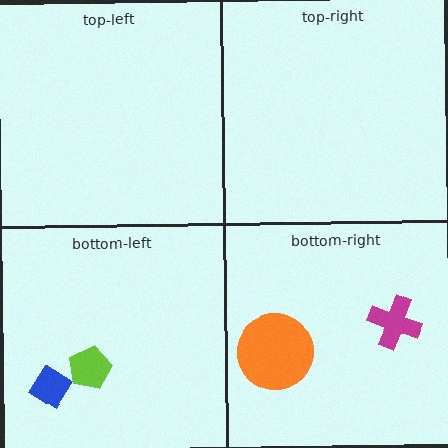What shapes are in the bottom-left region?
The lime pentagon, the blue diamond.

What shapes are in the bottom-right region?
The orange circle, the magenta cross.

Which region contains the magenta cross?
The bottom-right region.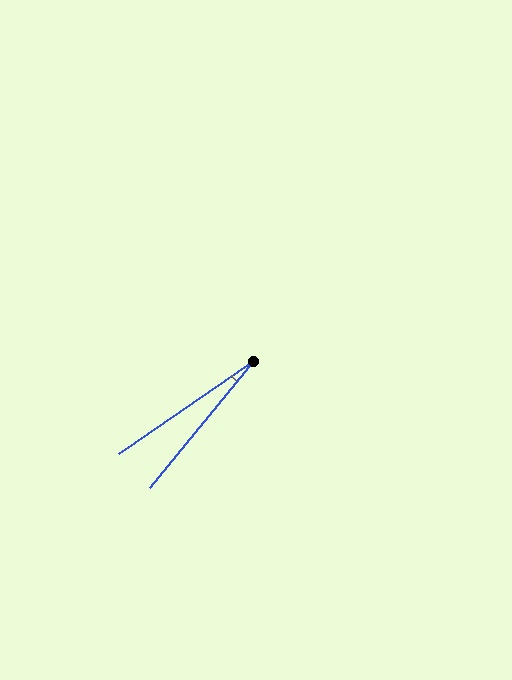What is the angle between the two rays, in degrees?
Approximately 16 degrees.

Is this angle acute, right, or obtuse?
It is acute.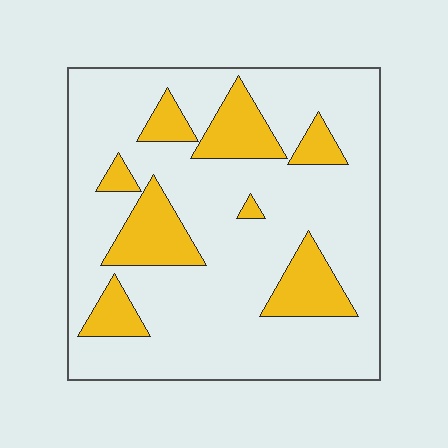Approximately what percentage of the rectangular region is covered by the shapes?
Approximately 20%.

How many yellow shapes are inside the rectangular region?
8.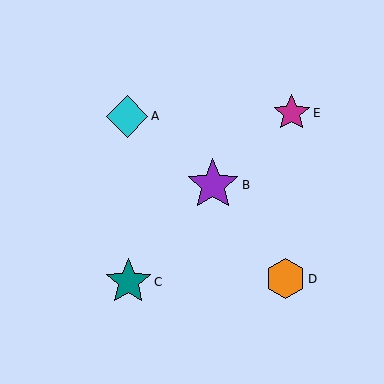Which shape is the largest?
The purple star (labeled B) is the largest.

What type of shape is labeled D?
Shape D is an orange hexagon.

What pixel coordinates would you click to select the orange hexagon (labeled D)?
Click at (285, 279) to select the orange hexagon D.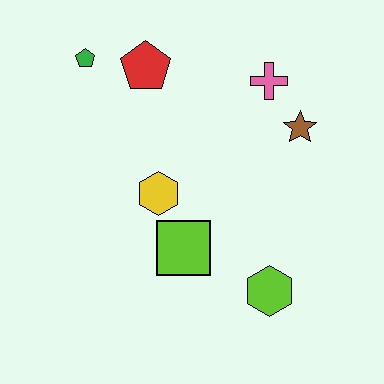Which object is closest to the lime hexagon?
The lime square is closest to the lime hexagon.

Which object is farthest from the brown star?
The green pentagon is farthest from the brown star.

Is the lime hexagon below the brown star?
Yes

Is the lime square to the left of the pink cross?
Yes